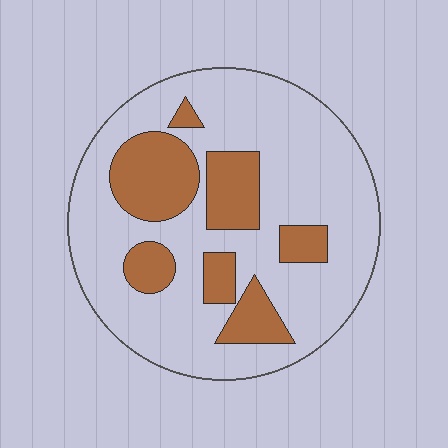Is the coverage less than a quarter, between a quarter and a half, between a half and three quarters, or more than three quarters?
Between a quarter and a half.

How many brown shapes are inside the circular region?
7.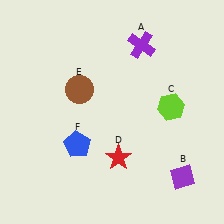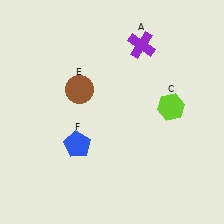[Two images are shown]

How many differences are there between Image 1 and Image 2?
There are 2 differences between the two images.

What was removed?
The red star (D), the purple diamond (B) were removed in Image 2.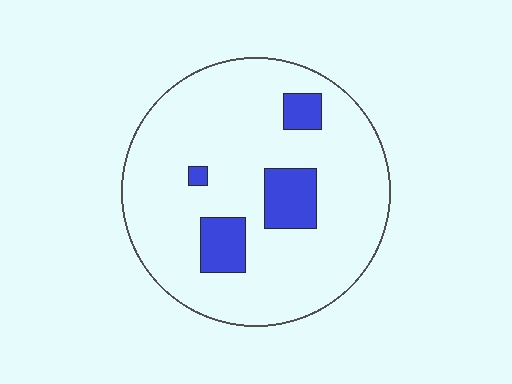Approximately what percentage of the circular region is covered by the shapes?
Approximately 15%.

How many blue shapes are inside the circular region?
4.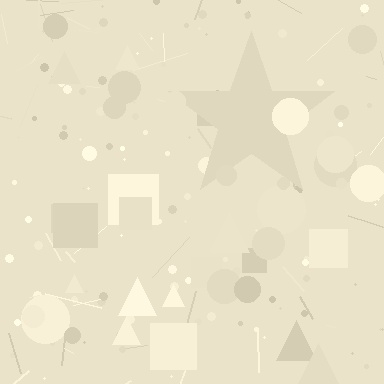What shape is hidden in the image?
A star is hidden in the image.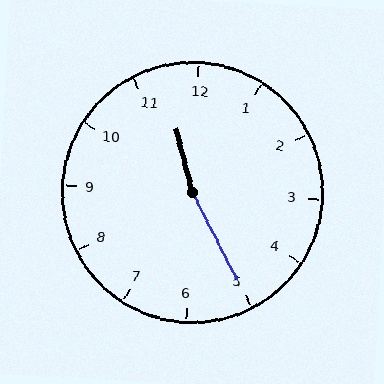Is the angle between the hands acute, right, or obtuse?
It is obtuse.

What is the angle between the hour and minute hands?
Approximately 168 degrees.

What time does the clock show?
11:25.